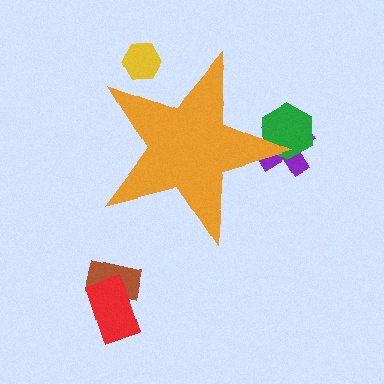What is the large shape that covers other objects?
An orange star.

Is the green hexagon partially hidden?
Yes, the green hexagon is partially hidden behind the orange star.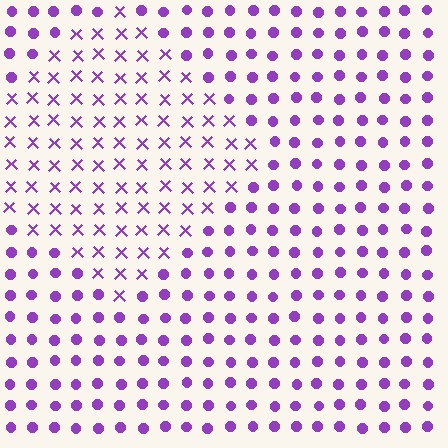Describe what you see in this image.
The image is filled with small purple elements arranged in a uniform grid. A diamond-shaped region contains X marks, while the surrounding area contains circles. The boundary is defined purely by the change in element shape.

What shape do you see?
I see a diamond.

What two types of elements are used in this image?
The image uses X marks inside the diamond region and circles outside it.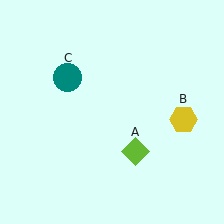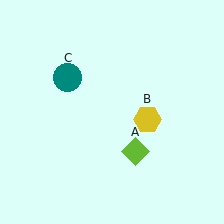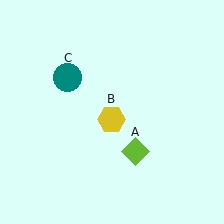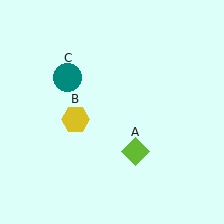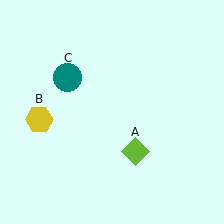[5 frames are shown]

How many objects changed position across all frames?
1 object changed position: yellow hexagon (object B).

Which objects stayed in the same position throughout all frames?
Lime diamond (object A) and teal circle (object C) remained stationary.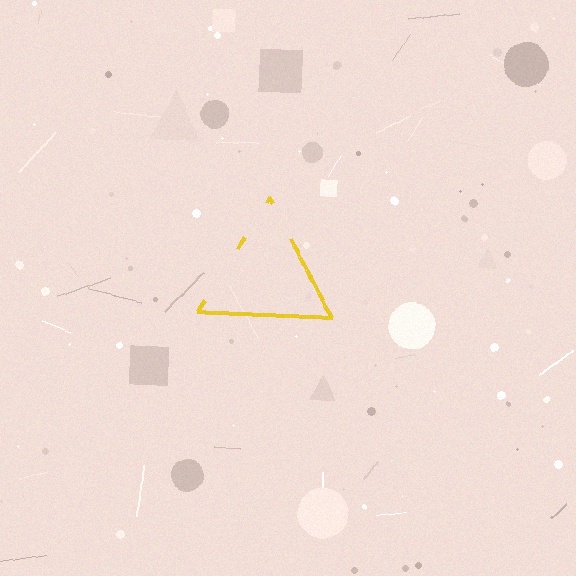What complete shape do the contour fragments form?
The contour fragments form a triangle.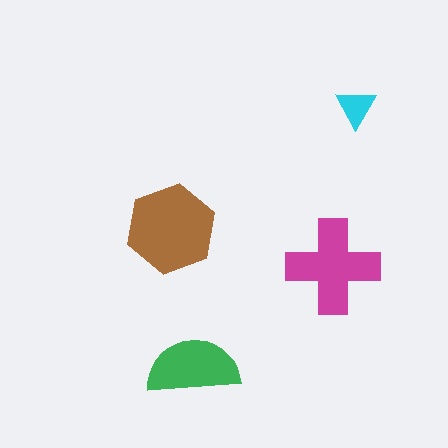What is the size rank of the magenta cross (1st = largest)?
2nd.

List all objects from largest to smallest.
The brown hexagon, the magenta cross, the green semicircle, the cyan triangle.